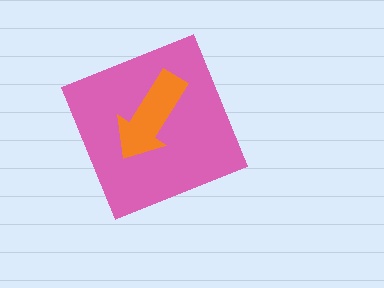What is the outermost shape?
The pink diamond.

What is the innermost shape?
The orange arrow.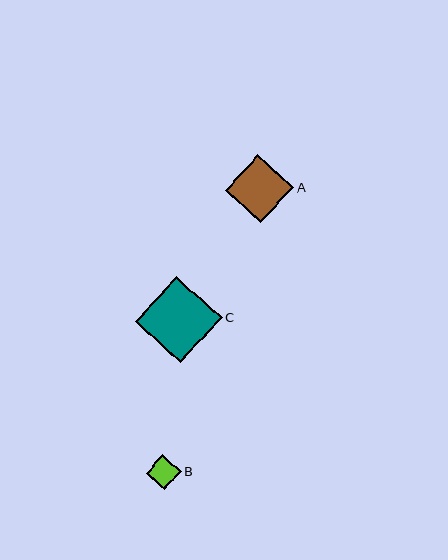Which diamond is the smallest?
Diamond B is the smallest with a size of approximately 35 pixels.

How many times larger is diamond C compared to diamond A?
Diamond C is approximately 1.3 times the size of diamond A.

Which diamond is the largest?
Diamond C is the largest with a size of approximately 86 pixels.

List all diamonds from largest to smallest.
From largest to smallest: C, A, B.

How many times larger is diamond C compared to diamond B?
Diamond C is approximately 2.5 times the size of diamond B.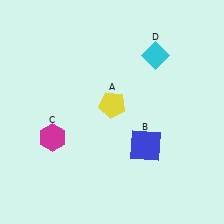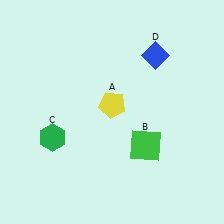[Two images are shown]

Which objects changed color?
B changed from blue to green. C changed from magenta to green. D changed from cyan to blue.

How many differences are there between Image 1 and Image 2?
There are 3 differences between the two images.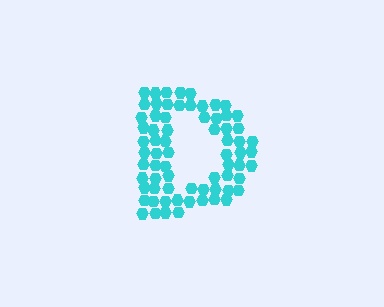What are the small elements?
The small elements are hexagons.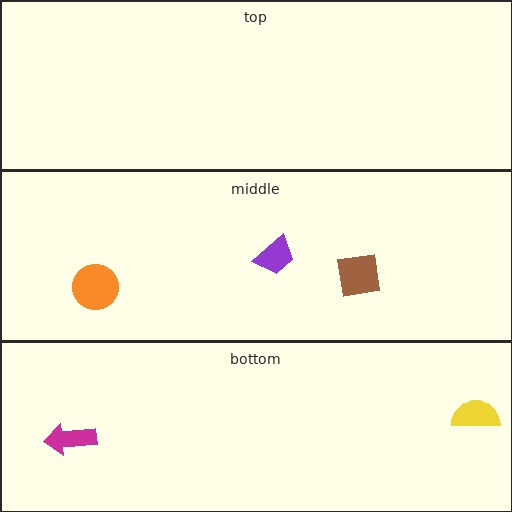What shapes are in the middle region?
The brown square, the purple trapezoid, the orange circle.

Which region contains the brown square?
The middle region.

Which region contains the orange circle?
The middle region.